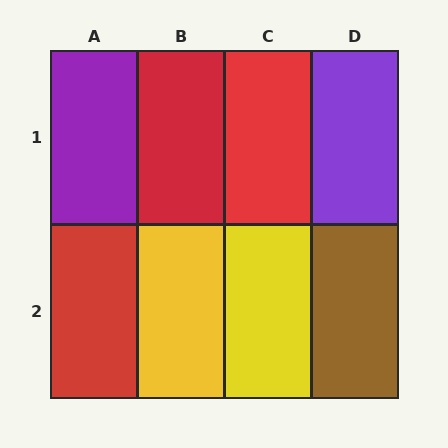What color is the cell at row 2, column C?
Yellow.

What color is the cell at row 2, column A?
Red.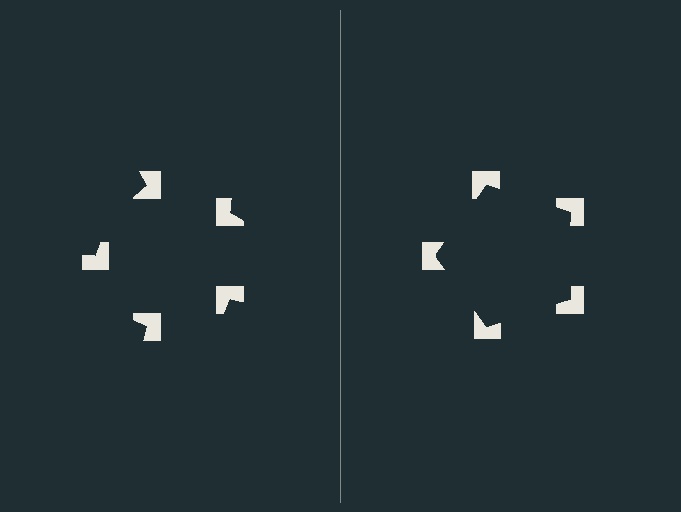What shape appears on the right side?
An illusory pentagon.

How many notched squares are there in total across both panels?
10 — 5 on each side.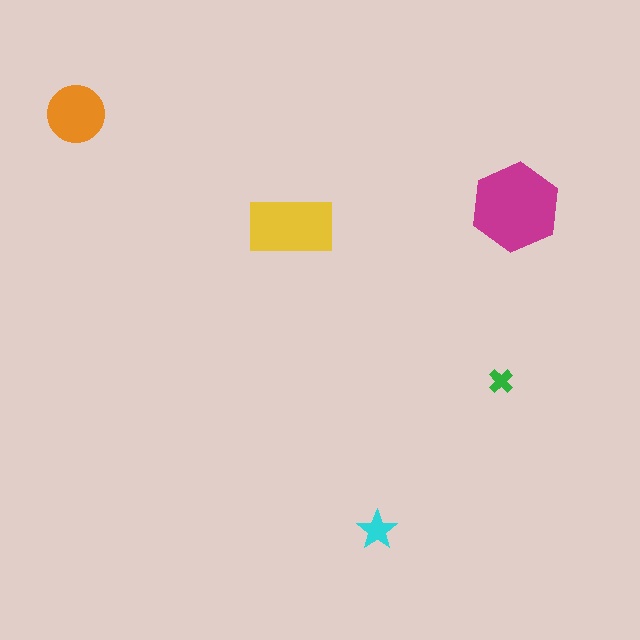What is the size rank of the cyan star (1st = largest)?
4th.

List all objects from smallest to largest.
The green cross, the cyan star, the orange circle, the yellow rectangle, the magenta hexagon.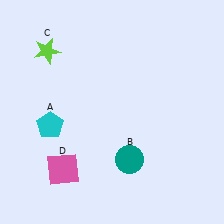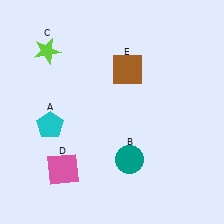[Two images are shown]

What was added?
A brown square (E) was added in Image 2.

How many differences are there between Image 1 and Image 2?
There is 1 difference between the two images.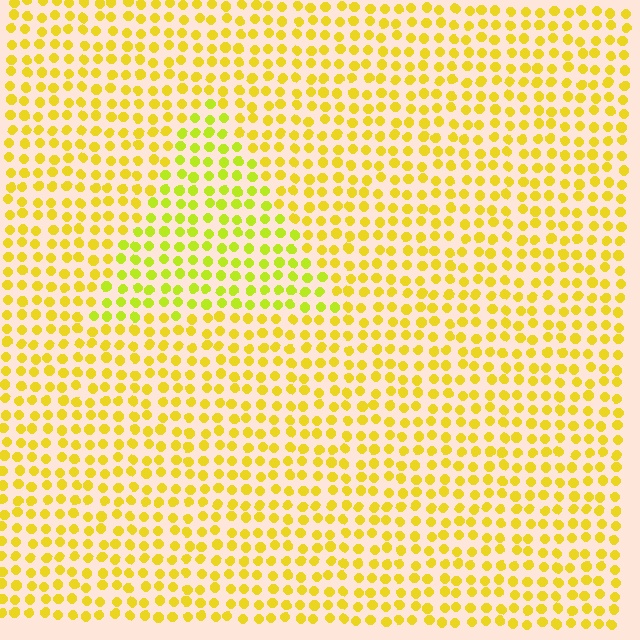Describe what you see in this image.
The image is filled with small yellow elements in a uniform arrangement. A triangle-shaped region is visible where the elements are tinted to a slightly different hue, forming a subtle color boundary.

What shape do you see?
I see a triangle.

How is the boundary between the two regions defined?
The boundary is defined purely by a slight shift in hue (about 22 degrees). Spacing, size, and orientation are identical on both sides.